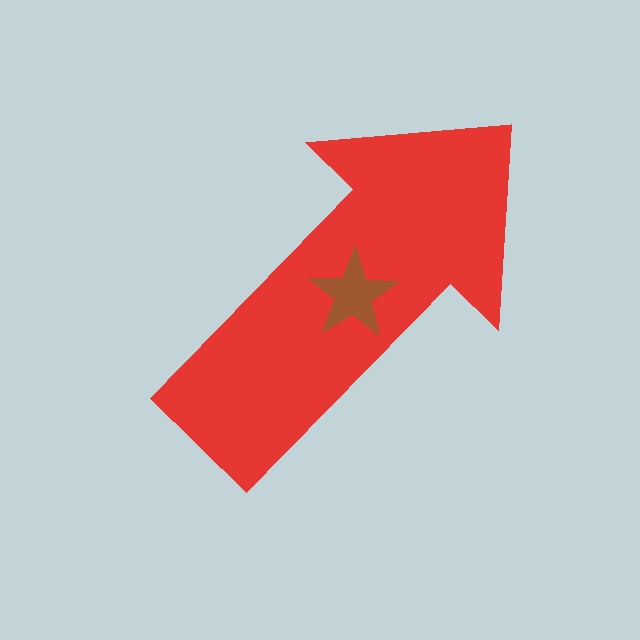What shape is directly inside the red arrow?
The brown star.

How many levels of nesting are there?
2.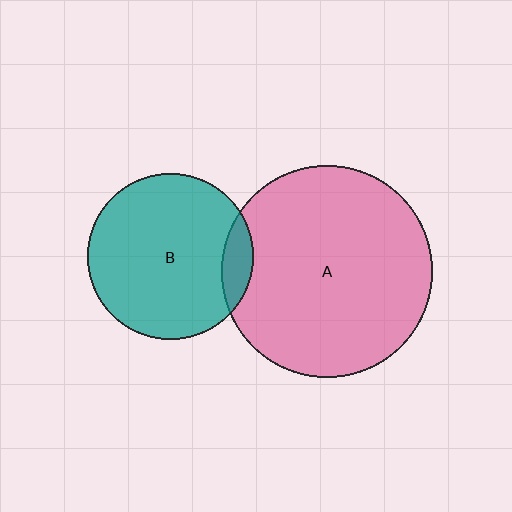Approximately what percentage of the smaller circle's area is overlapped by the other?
Approximately 10%.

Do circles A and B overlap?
Yes.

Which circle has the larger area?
Circle A (pink).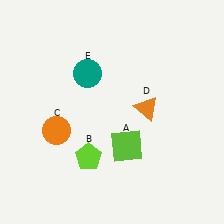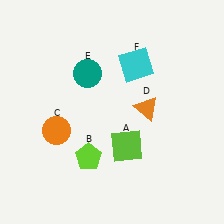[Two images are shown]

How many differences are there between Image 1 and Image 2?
There is 1 difference between the two images.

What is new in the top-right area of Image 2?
A cyan square (F) was added in the top-right area of Image 2.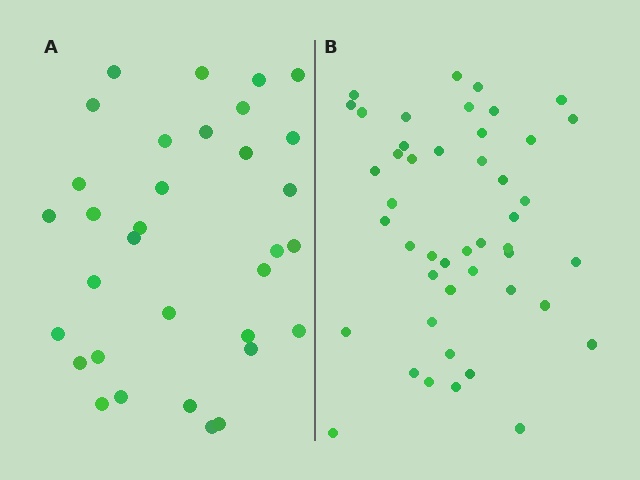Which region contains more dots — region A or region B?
Region B (the right region) has more dots.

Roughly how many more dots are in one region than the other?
Region B has approximately 15 more dots than region A.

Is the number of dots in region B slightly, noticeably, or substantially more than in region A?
Region B has noticeably more, but not dramatically so. The ratio is roughly 1.4 to 1.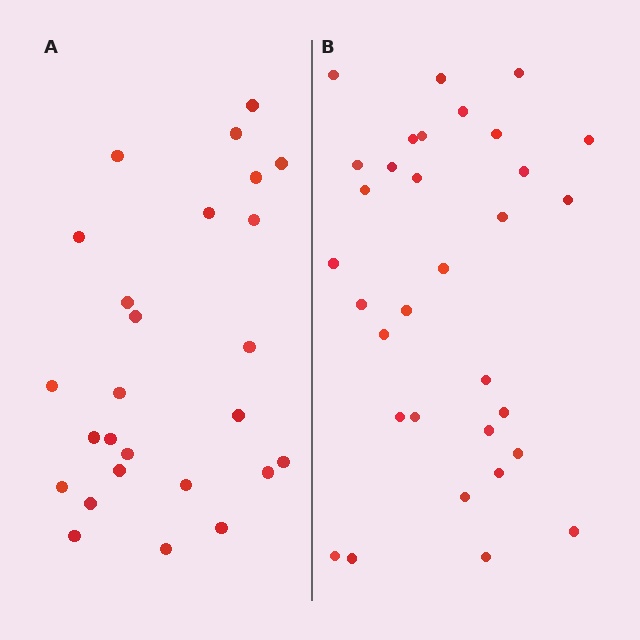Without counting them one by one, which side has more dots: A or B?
Region B (the right region) has more dots.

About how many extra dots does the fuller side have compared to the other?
Region B has about 6 more dots than region A.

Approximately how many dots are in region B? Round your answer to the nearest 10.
About 30 dots. (The exact count is 32, which rounds to 30.)